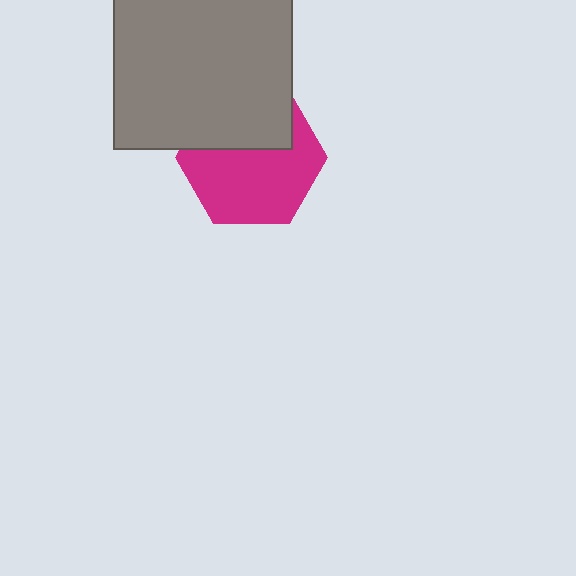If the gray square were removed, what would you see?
You would see the complete magenta hexagon.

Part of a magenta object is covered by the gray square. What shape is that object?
It is a hexagon.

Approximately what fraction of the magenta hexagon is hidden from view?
Roughly 37% of the magenta hexagon is hidden behind the gray square.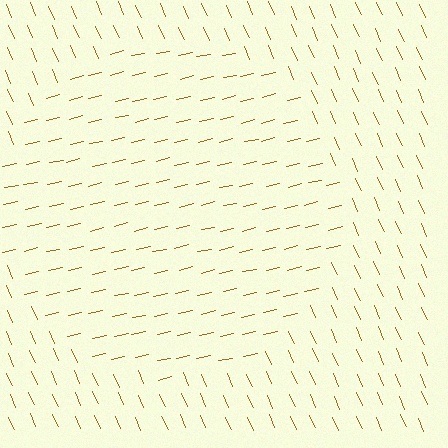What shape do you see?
I see a circle.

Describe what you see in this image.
The image is filled with small brown line segments. A circle region in the image has lines oriented differently from the surrounding lines, creating a visible texture boundary.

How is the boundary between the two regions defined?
The boundary is defined purely by a change in line orientation (approximately 79 degrees difference). All lines are the same color and thickness.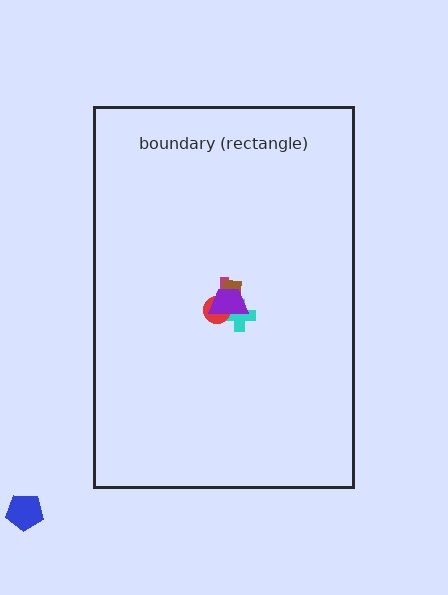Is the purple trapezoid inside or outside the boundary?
Inside.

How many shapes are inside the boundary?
5 inside, 1 outside.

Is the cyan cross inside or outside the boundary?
Inside.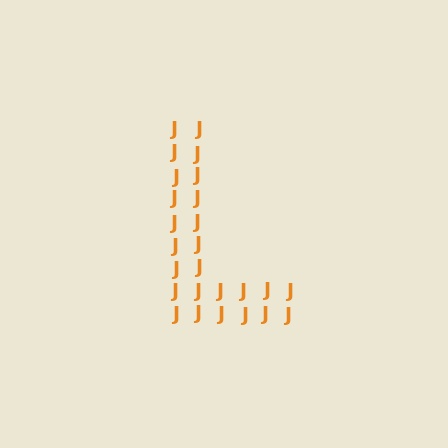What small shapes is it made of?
It is made of small letter J's.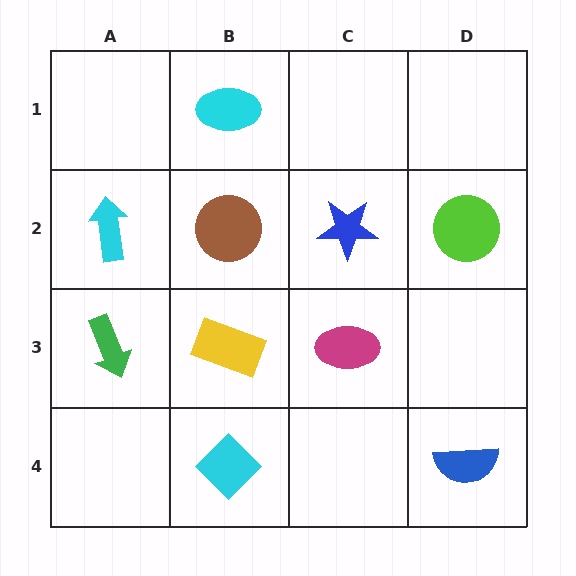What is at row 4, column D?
A blue semicircle.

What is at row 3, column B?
A yellow rectangle.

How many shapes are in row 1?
1 shape.